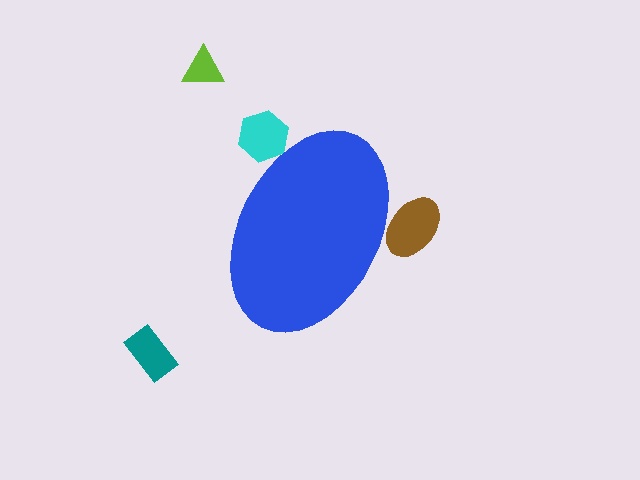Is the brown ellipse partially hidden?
Yes, the brown ellipse is partially hidden behind the blue ellipse.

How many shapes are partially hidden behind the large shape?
2 shapes are partially hidden.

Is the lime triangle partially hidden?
No, the lime triangle is fully visible.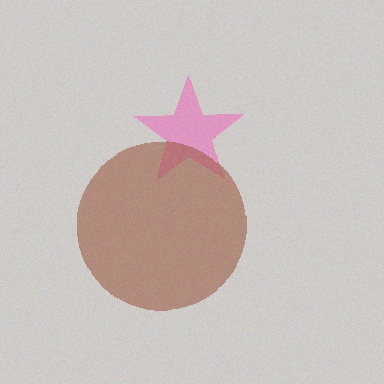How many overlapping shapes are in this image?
There are 2 overlapping shapes in the image.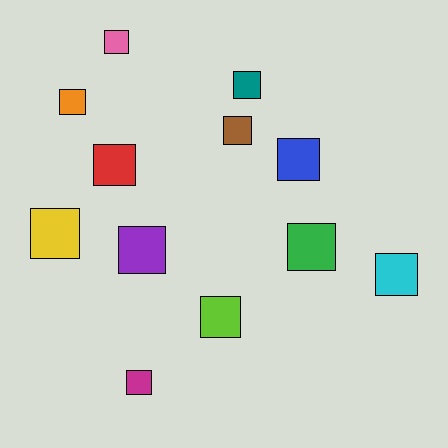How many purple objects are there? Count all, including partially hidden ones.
There is 1 purple object.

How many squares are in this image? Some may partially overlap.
There are 12 squares.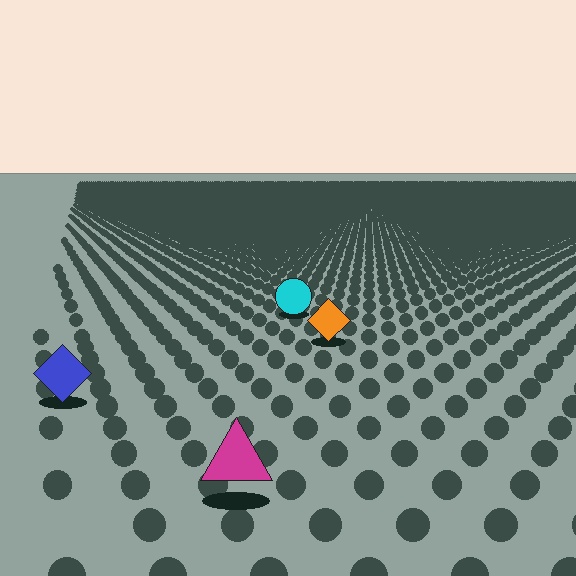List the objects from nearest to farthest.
From nearest to farthest: the magenta triangle, the blue diamond, the orange diamond, the cyan circle.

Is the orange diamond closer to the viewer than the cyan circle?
Yes. The orange diamond is closer — you can tell from the texture gradient: the ground texture is coarser near it.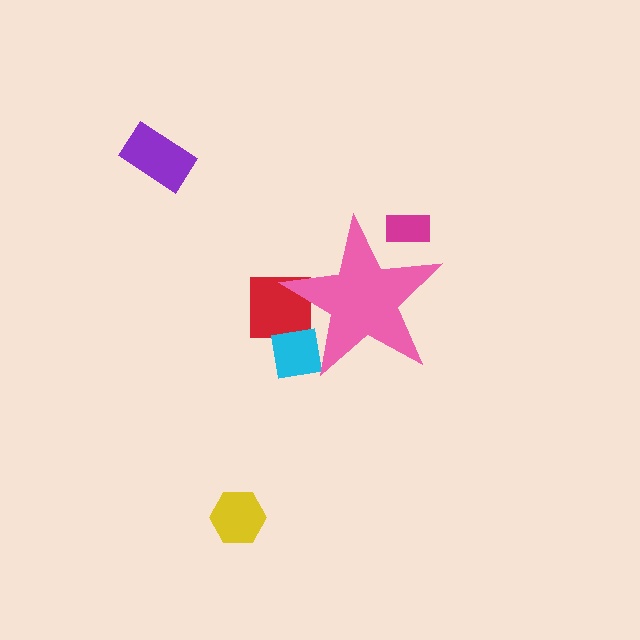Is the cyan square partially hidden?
Yes, the cyan square is partially hidden behind the pink star.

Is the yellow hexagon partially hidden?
No, the yellow hexagon is fully visible.